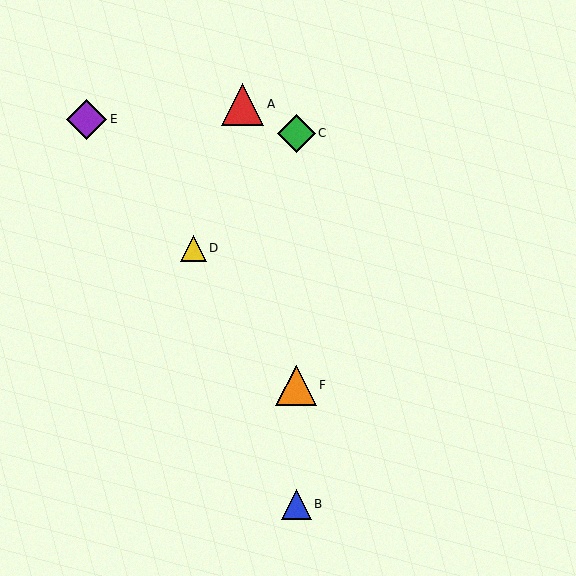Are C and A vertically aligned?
No, C is at x≈296 and A is at x≈243.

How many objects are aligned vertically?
3 objects (B, C, F) are aligned vertically.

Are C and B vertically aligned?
Yes, both are at x≈296.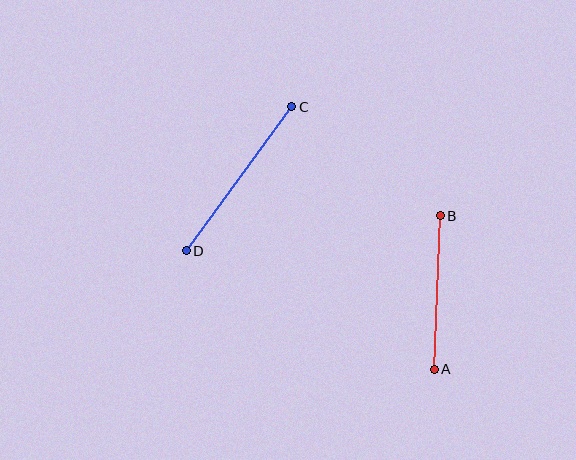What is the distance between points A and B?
The distance is approximately 154 pixels.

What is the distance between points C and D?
The distance is approximately 179 pixels.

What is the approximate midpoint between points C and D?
The midpoint is at approximately (239, 179) pixels.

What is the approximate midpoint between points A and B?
The midpoint is at approximately (437, 293) pixels.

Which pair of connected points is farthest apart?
Points C and D are farthest apart.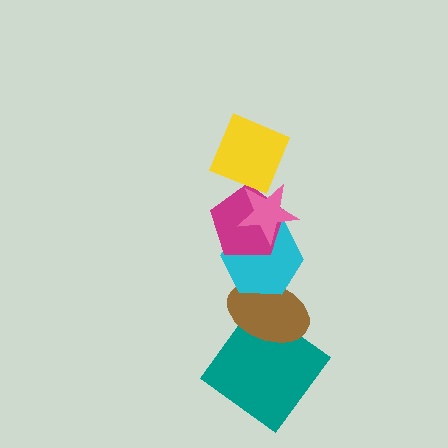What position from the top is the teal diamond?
The teal diamond is 6th from the top.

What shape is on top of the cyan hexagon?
The magenta pentagon is on top of the cyan hexagon.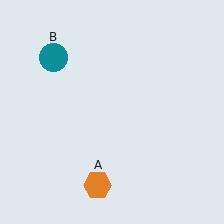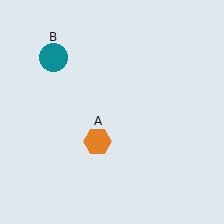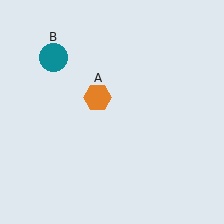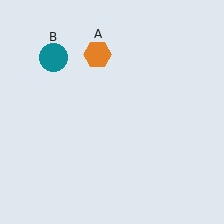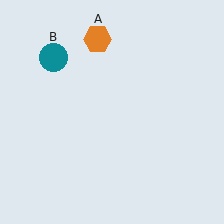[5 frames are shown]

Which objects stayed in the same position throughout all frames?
Teal circle (object B) remained stationary.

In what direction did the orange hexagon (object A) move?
The orange hexagon (object A) moved up.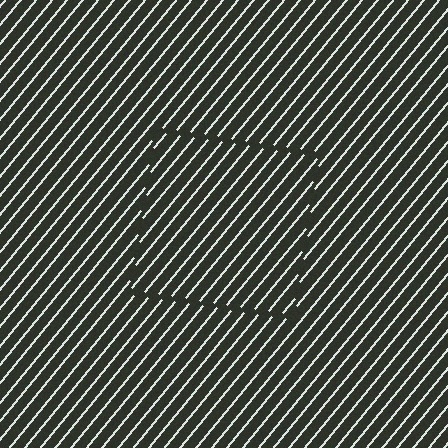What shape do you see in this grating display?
An illusory square. The interior of the shape contains the same grating, shifted by half a period — the contour is defined by the phase discontinuity where line-ends from the inner and outer gratings abut.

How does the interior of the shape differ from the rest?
The interior of the shape contains the same grating, shifted by half a period — the contour is defined by the phase discontinuity where line-ends from the inner and outer gratings abut.